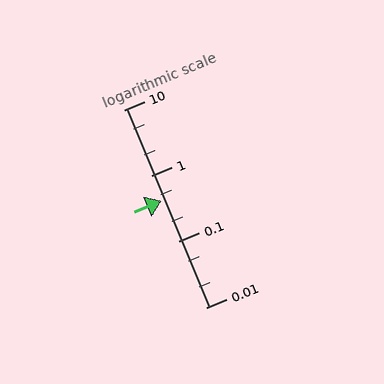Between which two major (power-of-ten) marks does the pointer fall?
The pointer is between 0.1 and 1.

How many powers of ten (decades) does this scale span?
The scale spans 3 decades, from 0.01 to 10.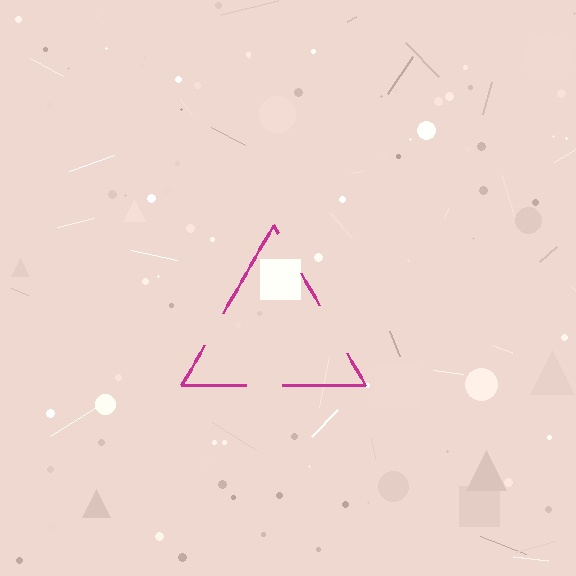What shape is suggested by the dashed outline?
The dashed outline suggests a triangle.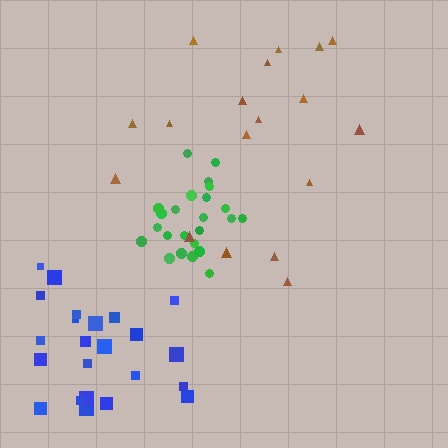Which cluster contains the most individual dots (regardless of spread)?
Green (24).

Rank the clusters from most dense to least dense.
green, blue, brown.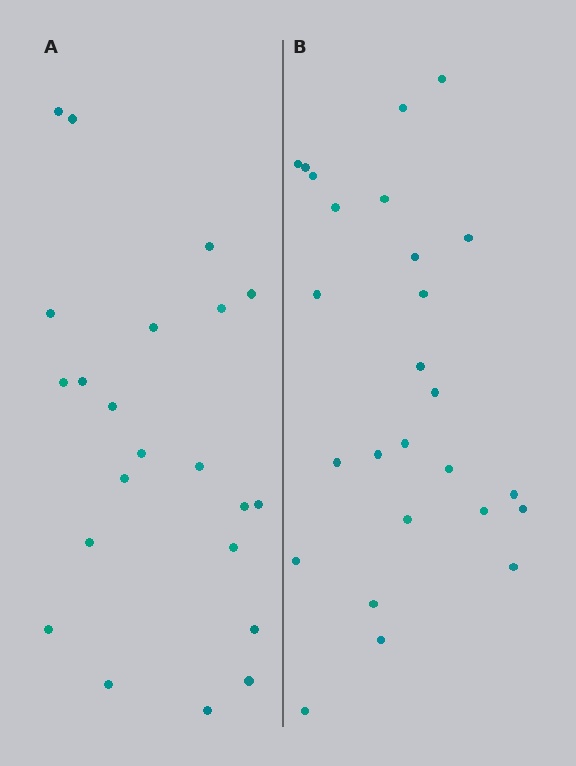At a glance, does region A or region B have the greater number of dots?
Region B (the right region) has more dots.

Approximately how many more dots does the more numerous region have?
Region B has about 4 more dots than region A.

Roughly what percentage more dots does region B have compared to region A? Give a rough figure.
About 20% more.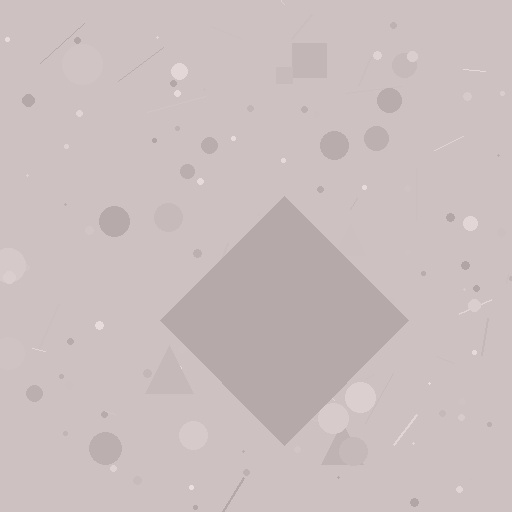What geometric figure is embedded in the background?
A diamond is embedded in the background.